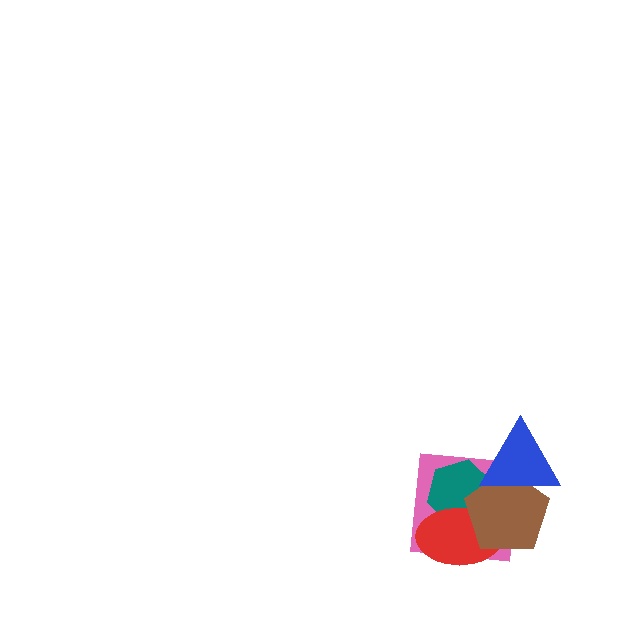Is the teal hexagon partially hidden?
Yes, it is partially covered by another shape.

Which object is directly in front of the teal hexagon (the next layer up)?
The red ellipse is directly in front of the teal hexagon.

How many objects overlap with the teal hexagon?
4 objects overlap with the teal hexagon.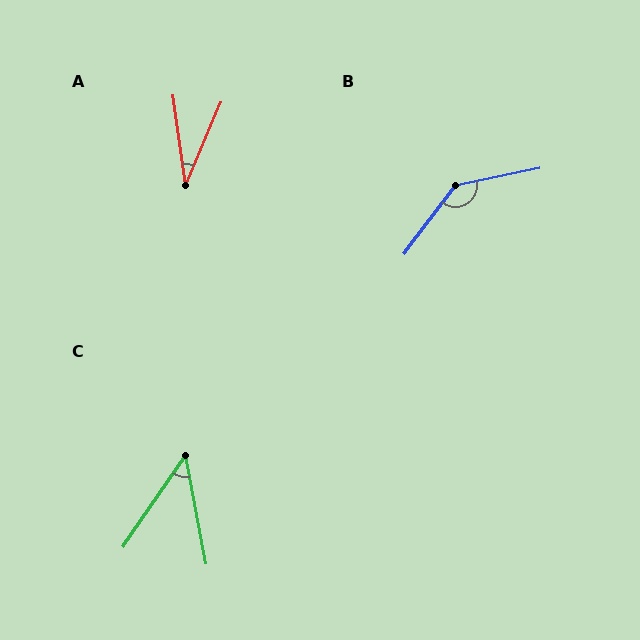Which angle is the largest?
B, at approximately 139 degrees.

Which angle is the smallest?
A, at approximately 31 degrees.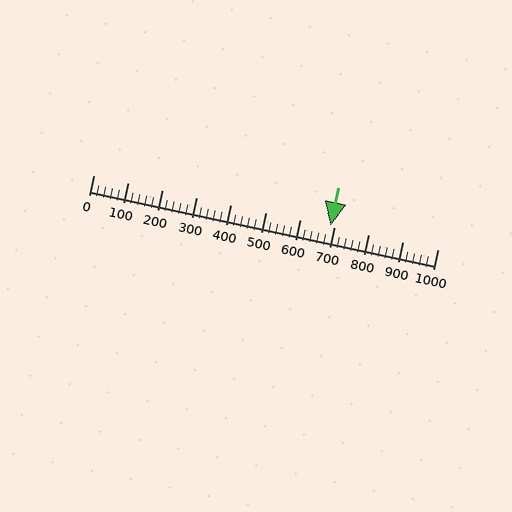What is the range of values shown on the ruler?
The ruler shows values from 0 to 1000.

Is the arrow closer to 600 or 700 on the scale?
The arrow is closer to 700.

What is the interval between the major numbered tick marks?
The major tick marks are spaced 100 units apart.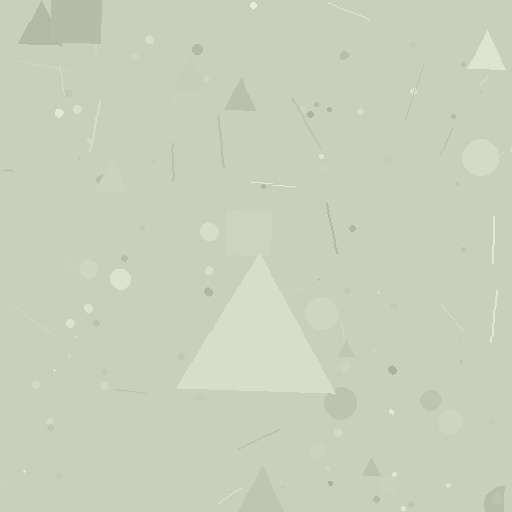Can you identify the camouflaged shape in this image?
The camouflaged shape is a triangle.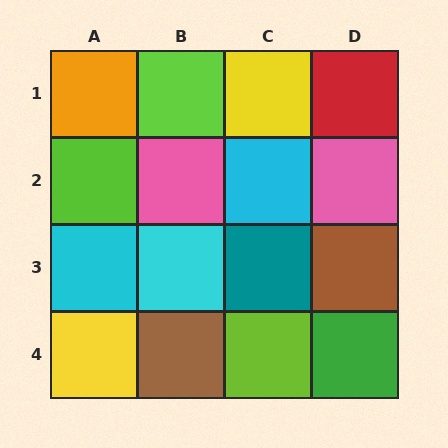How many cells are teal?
1 cell is teal.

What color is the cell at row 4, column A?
Yellow.